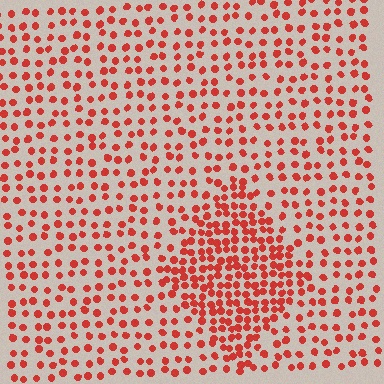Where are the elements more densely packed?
The elements are more densely packed inside the diamond boundary.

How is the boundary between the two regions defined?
The boundary is defined by a change in element density (approximately 2.0x ratio). All elements are the same color, size, and shape.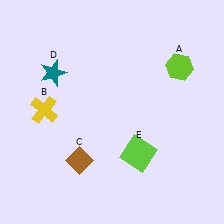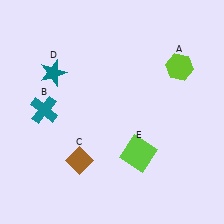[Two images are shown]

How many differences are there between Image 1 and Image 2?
There is 1 difference between the two images.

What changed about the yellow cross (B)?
In Image 1, B is yellow. In Image 2, it changed to teal.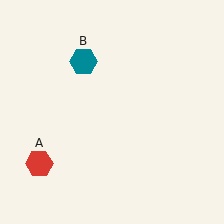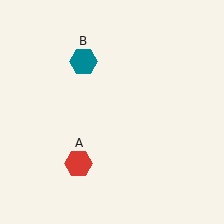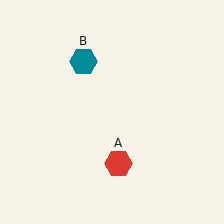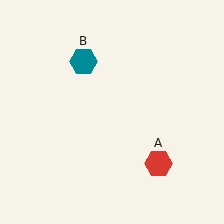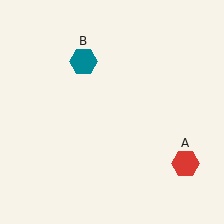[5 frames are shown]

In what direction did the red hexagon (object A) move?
The red hexagon (object A) moved right.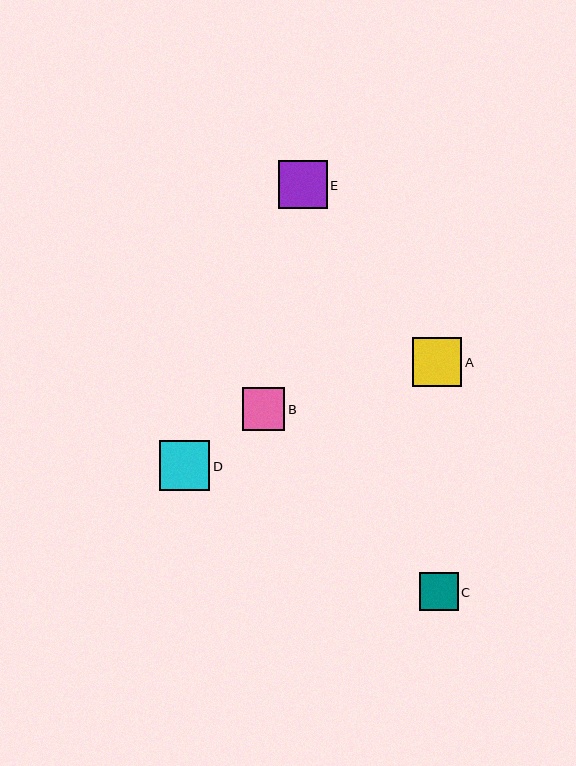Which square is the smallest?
Square C is the smallest with a size of approximately 38 pixels.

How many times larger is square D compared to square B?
Square D is approximately 1.2 times the size of square B.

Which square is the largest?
Square D is the largest with a size of approximately 50 pixels.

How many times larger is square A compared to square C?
Square A is approximately 1.3 times the size of square C.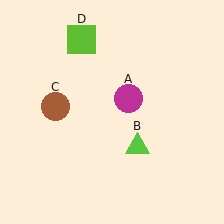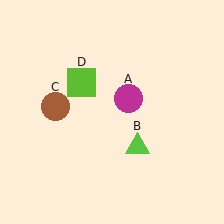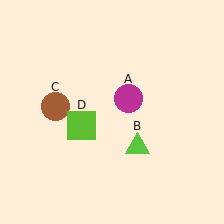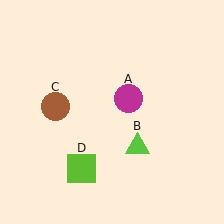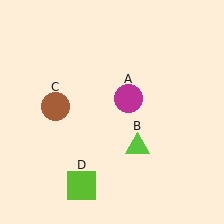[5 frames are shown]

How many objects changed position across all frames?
1 object changed position: lime square (object D).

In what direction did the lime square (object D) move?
The lime square (object D) moved down.